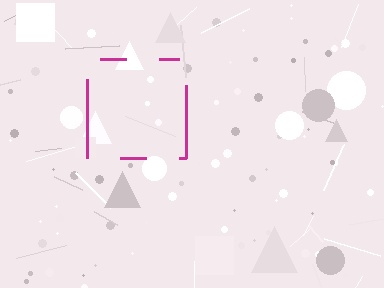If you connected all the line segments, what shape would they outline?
They would outline a square.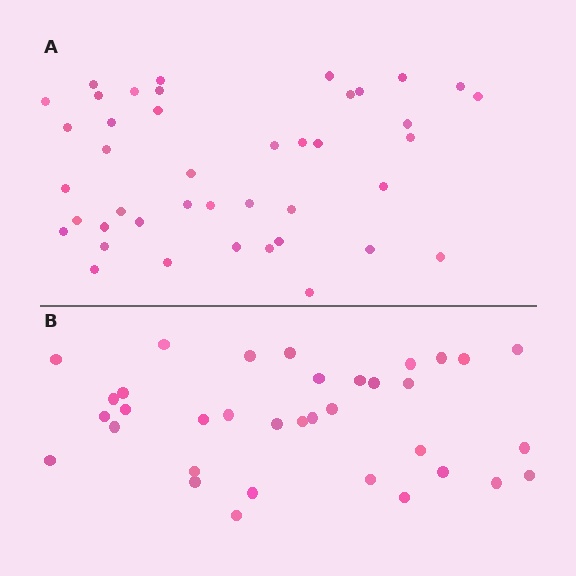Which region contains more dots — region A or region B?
Region A (the top region) has more dots.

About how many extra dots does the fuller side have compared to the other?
Region A has roughly 8 or so more dots than region B.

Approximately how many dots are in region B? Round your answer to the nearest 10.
About 40 dots. (The exact count is 35, which rounds to 40.)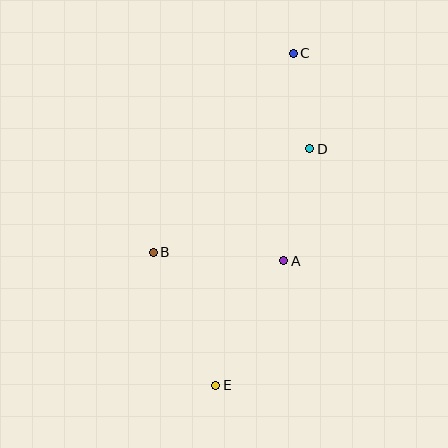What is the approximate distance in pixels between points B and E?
The distance between B and E is approximately 147 pixels.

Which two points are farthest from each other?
Points C and E are farthest from each other.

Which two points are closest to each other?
Points C and D are closest to each other.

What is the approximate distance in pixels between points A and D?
The distance between A and D is approximately 115 pixels.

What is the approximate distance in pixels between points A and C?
The distance between A and C is approximately 208 pixels.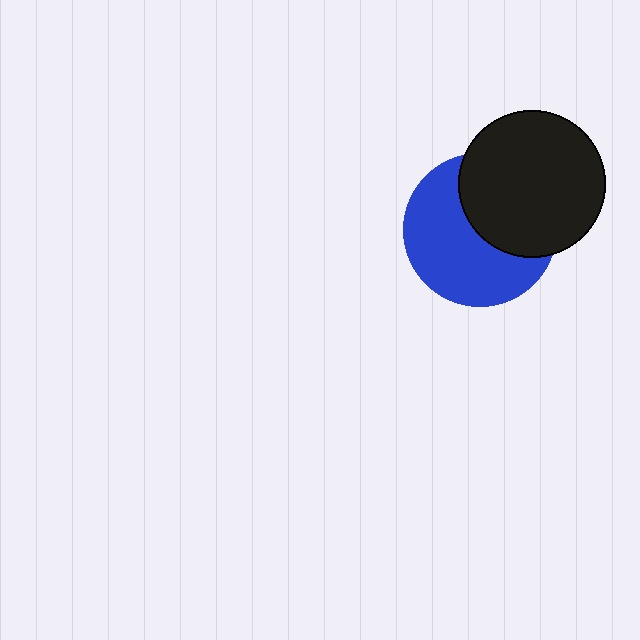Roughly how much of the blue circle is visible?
About half of it is visible (roughly 58%).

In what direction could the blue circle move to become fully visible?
The blue circle could move toward the lower-left. That would shift it out from behind the black circle entirely.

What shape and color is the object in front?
The object in front is a black circle.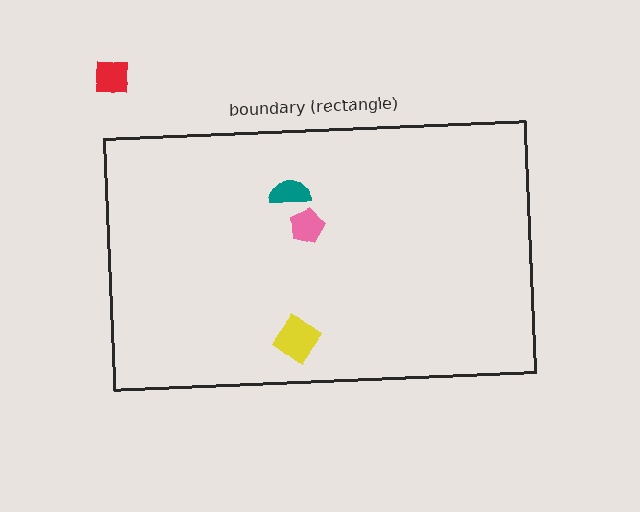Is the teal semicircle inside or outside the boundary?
Inside.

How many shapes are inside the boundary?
3 inside, 1 outside.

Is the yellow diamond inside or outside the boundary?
Inside.